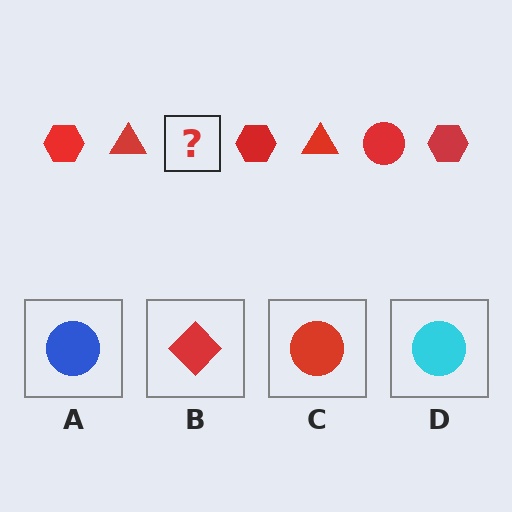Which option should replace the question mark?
Option C.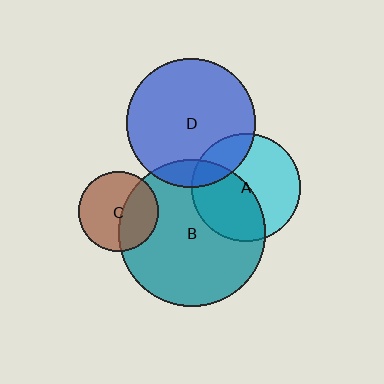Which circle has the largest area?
Circle B (teal).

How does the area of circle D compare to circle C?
Approximately 2.6 times.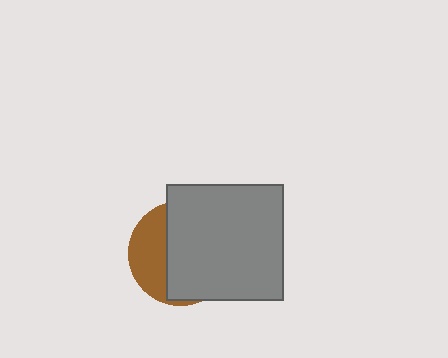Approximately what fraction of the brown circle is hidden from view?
Roughly 67% of the brown circle is hidden behind the gray square.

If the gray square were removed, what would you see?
You would see the complete brown circle.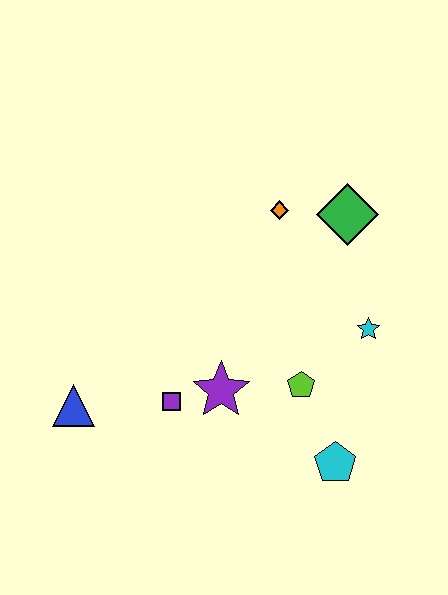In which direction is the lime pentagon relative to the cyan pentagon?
The lime pentagon is above the cyan pentagon.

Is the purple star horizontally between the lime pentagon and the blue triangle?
Yes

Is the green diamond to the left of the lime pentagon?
No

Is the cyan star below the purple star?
No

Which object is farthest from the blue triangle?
The green diamond is farthest from the blue triangle.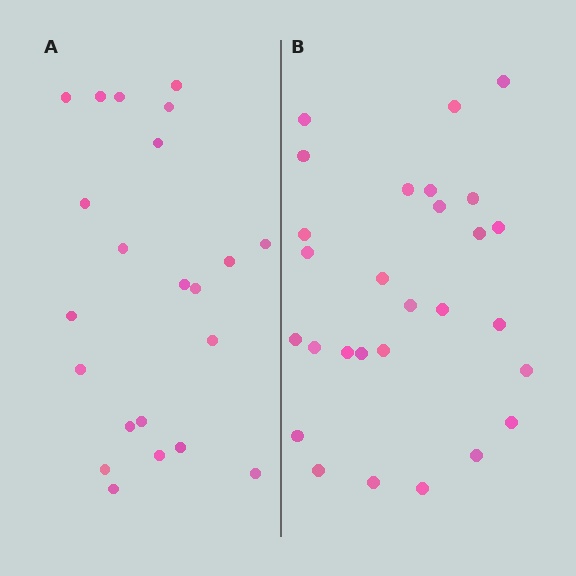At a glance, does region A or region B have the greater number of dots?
Region B (the right region) has more dots.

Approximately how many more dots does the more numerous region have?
Region B has about 6 more dots than region A.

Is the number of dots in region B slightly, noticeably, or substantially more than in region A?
Region B has noticeably more, but not dramatically so. The ratio is roughly 1.3 to 1.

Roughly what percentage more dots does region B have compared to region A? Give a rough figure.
About 25% more.